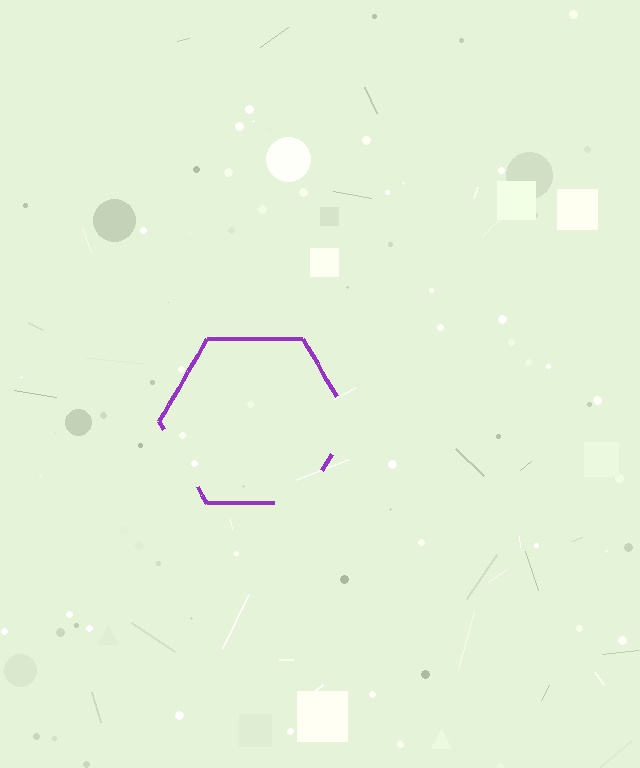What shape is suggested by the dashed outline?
The dashed outline suggests a hexagon.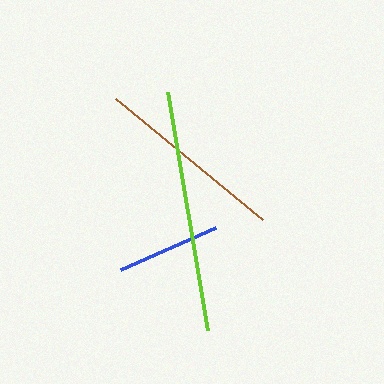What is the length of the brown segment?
The brown segment is approximately 191 pixels long.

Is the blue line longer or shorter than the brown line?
The brown line is longer than the blue line.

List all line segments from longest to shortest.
From longest to shortest: lime, brown, blue.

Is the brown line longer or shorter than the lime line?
The lime line is longer than the brown line.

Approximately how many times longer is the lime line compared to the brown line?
The lime line is approximately 1.3 times the length of the brown line.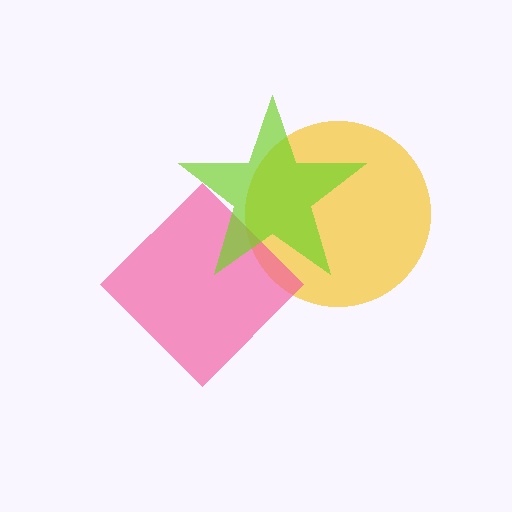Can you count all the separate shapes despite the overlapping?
Yes, there are 3 separate shapes.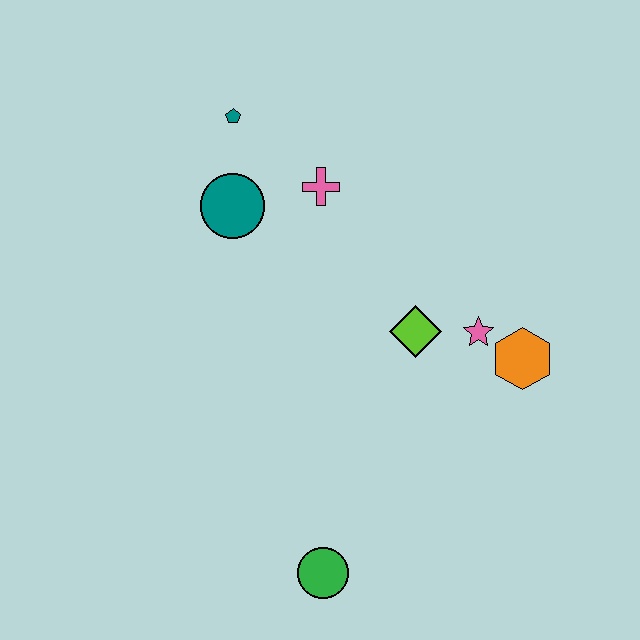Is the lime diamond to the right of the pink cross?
Yes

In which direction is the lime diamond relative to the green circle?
The lime diamond is above the green circle.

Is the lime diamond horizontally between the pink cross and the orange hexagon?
Yes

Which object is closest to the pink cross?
The teal circle is closest to the pink cross.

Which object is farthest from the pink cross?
The green circle is farthest from the pink cross.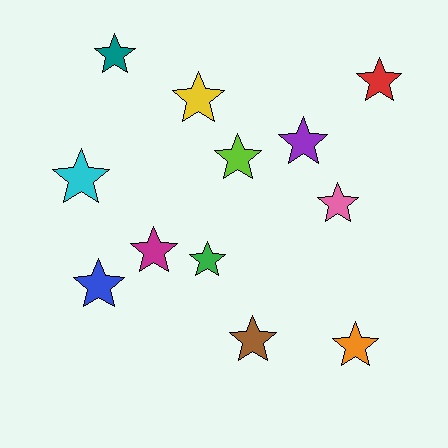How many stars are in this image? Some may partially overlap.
There are 12 stars.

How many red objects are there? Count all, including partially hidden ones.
There is 1 red object.